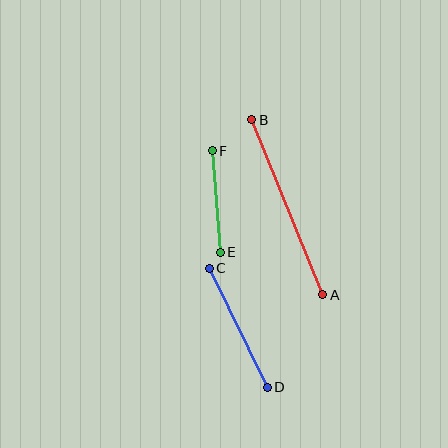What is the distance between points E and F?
The distance is approximately 102 pixels.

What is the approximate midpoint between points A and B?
The midpoint is at approximately (287, 207) pixels.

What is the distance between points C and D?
The distance is approximately 132 pixels.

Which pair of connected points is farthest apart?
Points A and B are farthest apart.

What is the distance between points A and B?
The distance is approximately 189 pixels.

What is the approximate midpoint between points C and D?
The midpoint is at approximately (238, 328) pixels.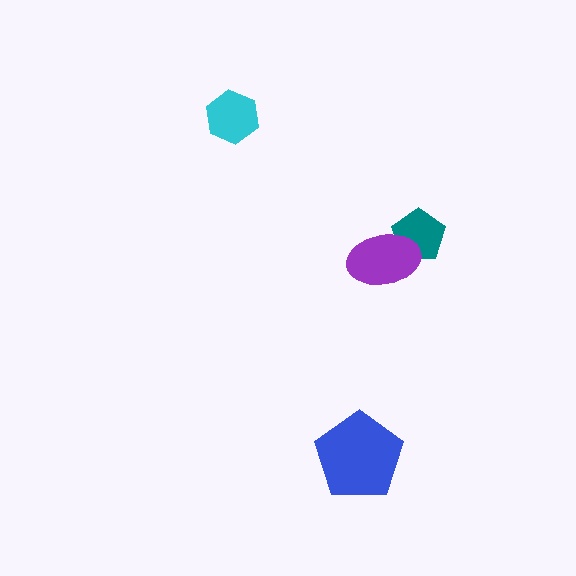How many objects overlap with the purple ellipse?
1 object overlaps with the purple ellipse.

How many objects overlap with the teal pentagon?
1 object overlaps with the teal pentagon.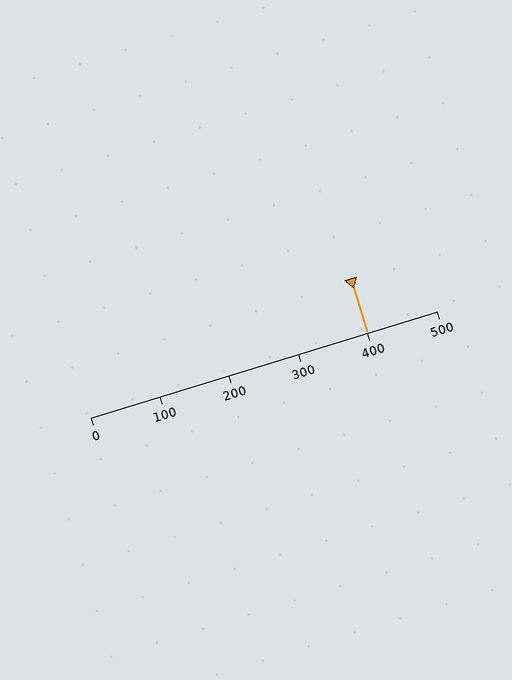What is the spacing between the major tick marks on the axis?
The major ticks are spaced 100 apart.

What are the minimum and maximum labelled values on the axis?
The axis runs from 0 to 500.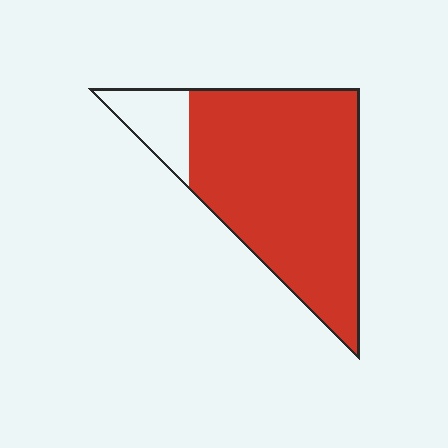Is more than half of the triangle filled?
Yes.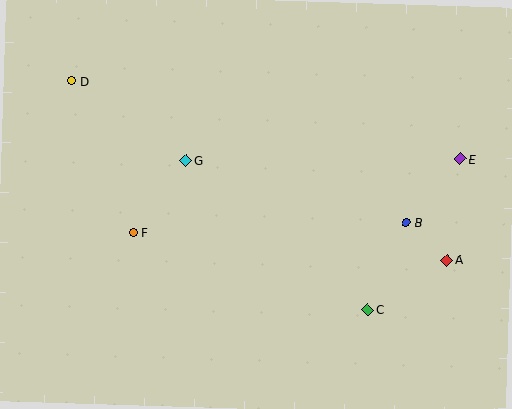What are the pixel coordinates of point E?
Point E is at (460, 159).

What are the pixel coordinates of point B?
Point B is at (406, 223).